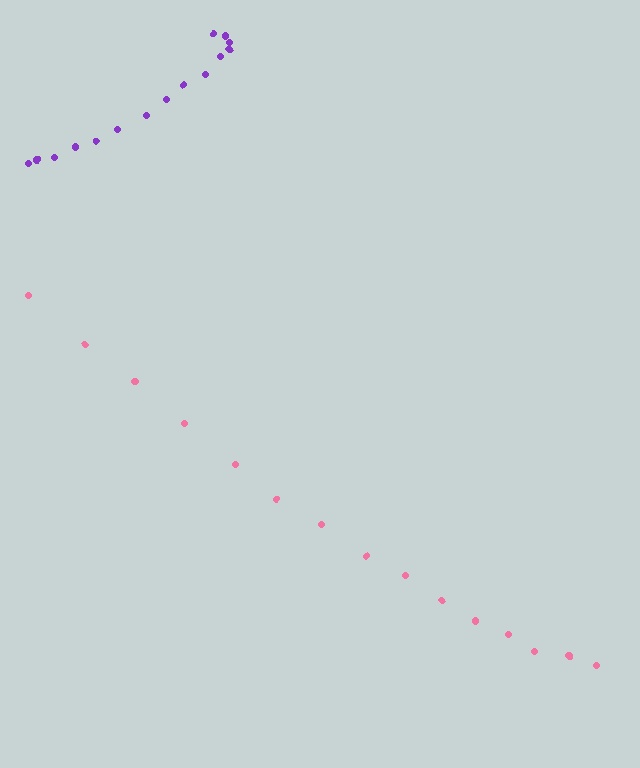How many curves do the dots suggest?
There are 2 distinct paths.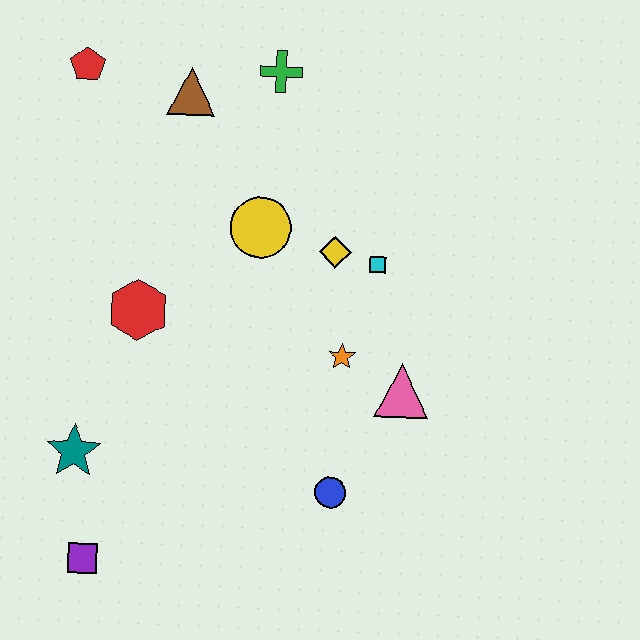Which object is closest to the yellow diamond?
The cyan square is closest to the yellow diamond.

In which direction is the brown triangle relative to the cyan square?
The brown triangle is to the left of the cyan square.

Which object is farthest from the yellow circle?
The purple square is farthest from the yellow circle.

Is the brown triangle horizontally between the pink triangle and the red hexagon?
Yes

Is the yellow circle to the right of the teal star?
Yes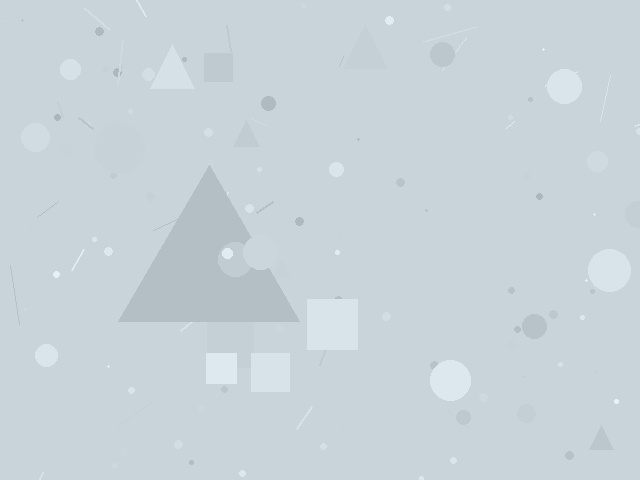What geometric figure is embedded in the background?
A triangle is embedded in the background.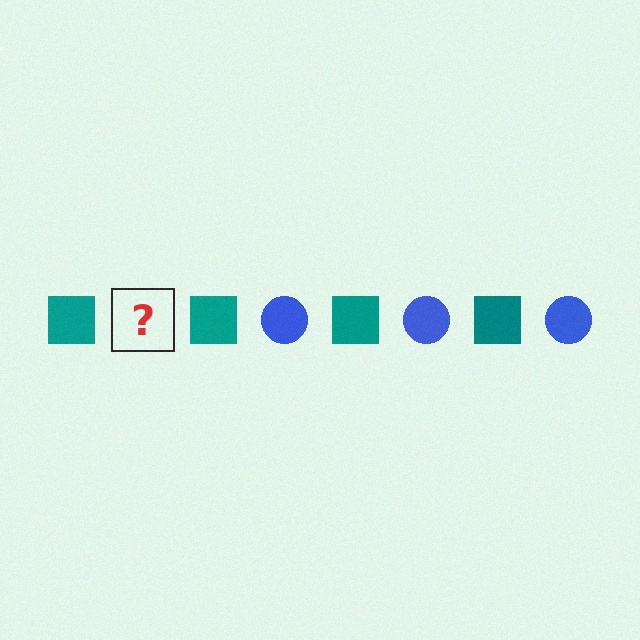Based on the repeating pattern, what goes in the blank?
The blank should be a blue circle.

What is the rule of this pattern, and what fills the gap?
The rule is that the pattern alternates between teal square and blue circle. The gap should be filled with a blue circle.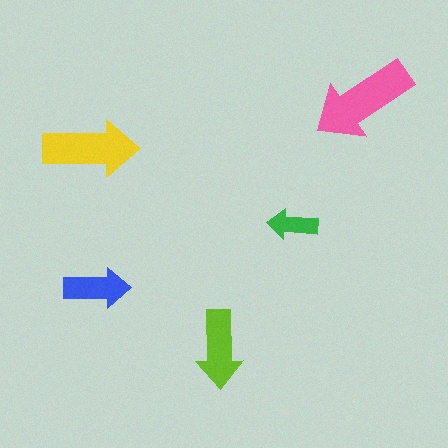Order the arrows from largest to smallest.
the pink one, the yellow one, the lime one, the blue one, the green one.